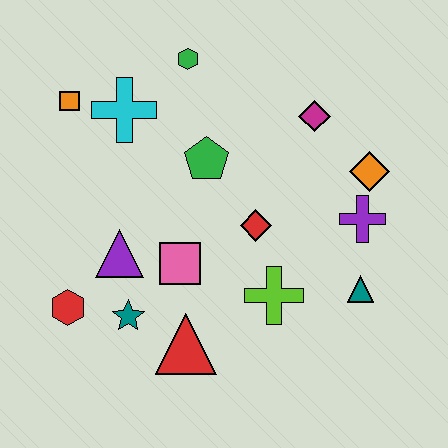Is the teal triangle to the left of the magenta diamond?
No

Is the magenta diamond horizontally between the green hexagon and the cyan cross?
No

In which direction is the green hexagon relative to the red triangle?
The green hexagon is above the red triangle.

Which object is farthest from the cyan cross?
The teal triangle is farthest from the cyan cross.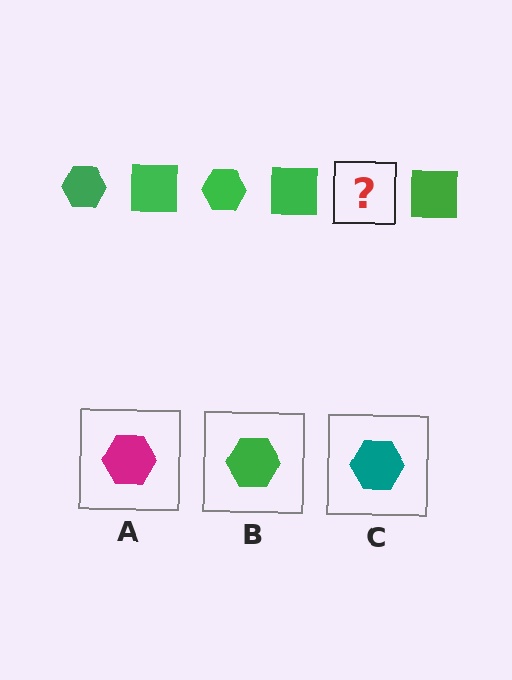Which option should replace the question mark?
Option B.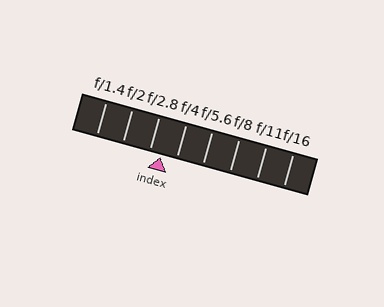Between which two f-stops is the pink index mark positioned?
The index mark is between f/2.8 and f/4.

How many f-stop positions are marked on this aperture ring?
There are 8 f-stop positions marked.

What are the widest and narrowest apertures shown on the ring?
The widest aperture shown is f/1.4 and the narrowest is f/16.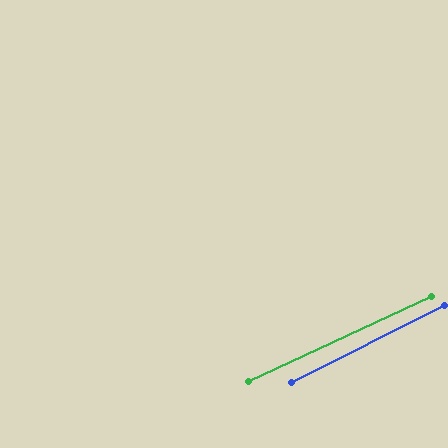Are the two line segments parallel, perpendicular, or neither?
Parallel — their directions differ by only 2.0°.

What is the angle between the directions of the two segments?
Approximately 2 degrees.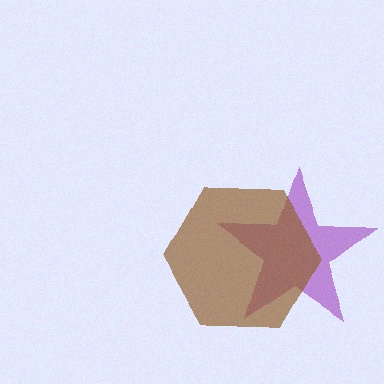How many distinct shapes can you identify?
There are 2 distinct shapes: a purple star, a brown hexagon.